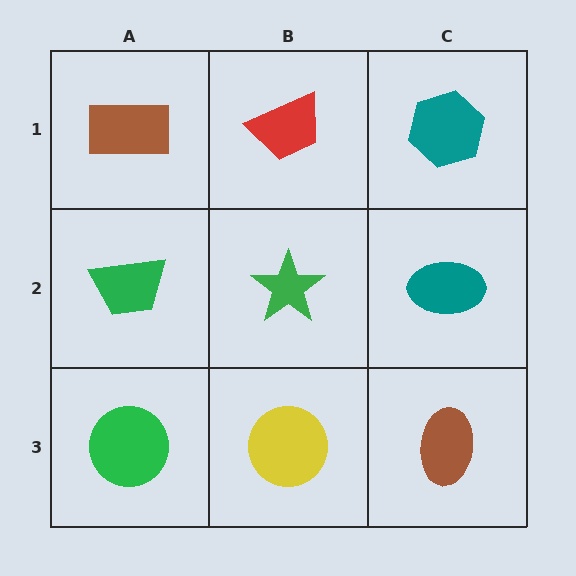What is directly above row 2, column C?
A teal hexagon.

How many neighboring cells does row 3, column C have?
2.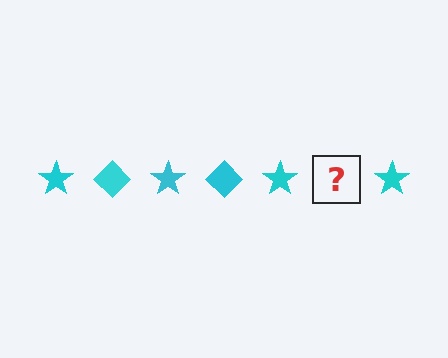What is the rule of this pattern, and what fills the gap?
The rule is that the pattern cycles through star, diamond shapes in cyan. The gap should be filled with a cyan diamond.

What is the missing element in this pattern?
The missing element is a cyan diamond.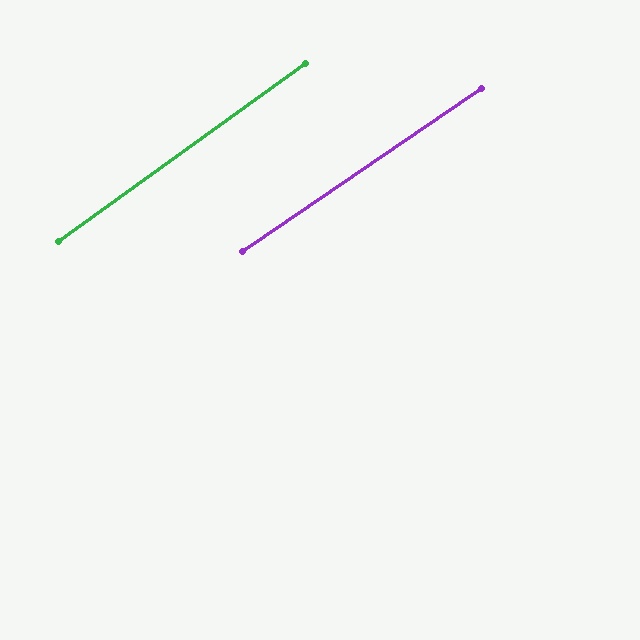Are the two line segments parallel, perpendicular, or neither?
Parallel — their directions differ by only 1.5°.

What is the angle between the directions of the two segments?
Approximately 1 degree.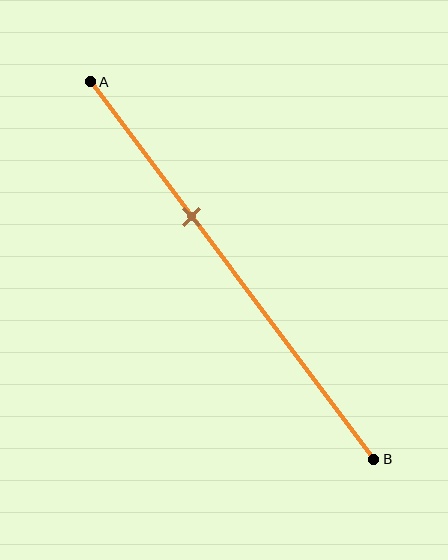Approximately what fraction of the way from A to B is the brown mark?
The brown mark is approximately 35% of the way from A to B.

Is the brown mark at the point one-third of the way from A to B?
Yes, the mark is approximately at the one-third point.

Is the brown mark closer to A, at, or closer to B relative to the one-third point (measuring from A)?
The brown mark is approximately at the one-third point of segment AB.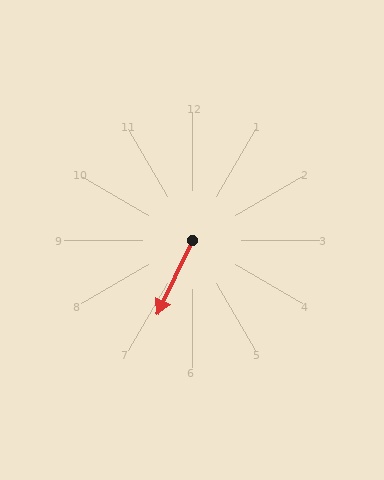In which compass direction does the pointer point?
Southwest.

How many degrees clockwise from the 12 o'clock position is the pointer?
Approximately 205 degrees.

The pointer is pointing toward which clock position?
Roughly 7 o'clock.